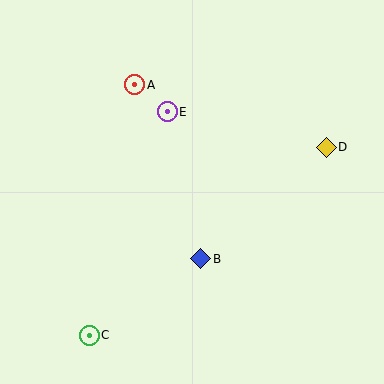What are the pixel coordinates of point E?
Point E is at (167, 112).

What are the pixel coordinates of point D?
Point D is at (326, 147).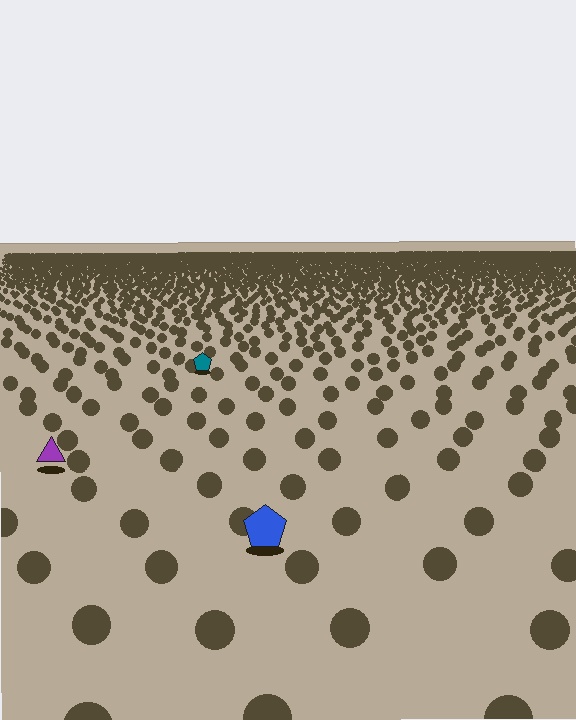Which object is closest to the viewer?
The blue pentagon is closest. The texture marks near it are larger and more spread out.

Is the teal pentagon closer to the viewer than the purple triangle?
No. The purple triangle is closer — you can tell from the texture gradient: the ground texture is coarser near it.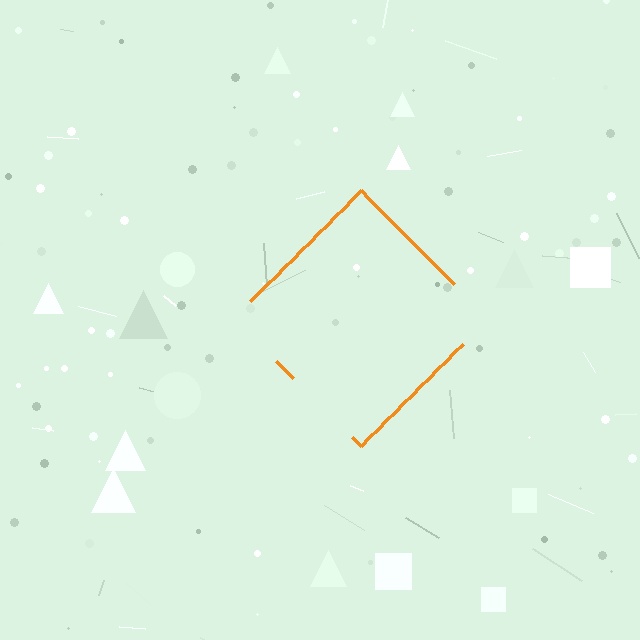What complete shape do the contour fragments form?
The contour fragments form a diamond.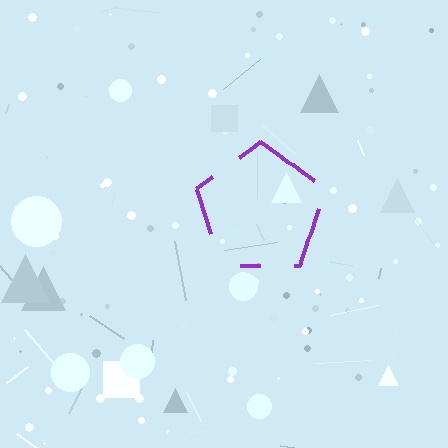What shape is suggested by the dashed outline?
The dashed outline suggests a pentagon.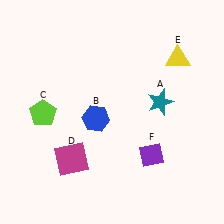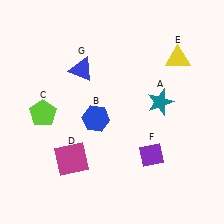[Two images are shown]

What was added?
A blue triangle (G) was added in Image 2.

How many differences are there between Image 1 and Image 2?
There is 1 difference between the two images.